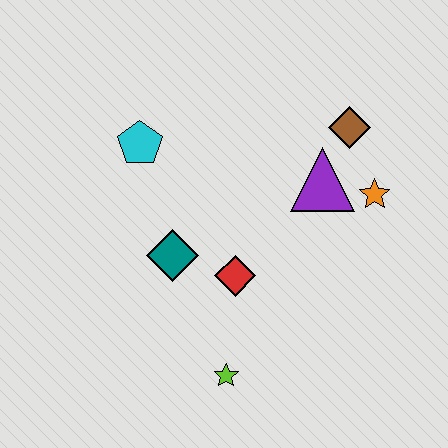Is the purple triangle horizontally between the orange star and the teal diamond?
Yes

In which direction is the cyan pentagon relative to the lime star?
The cyan pentagon is above the lime star.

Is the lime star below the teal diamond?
Yes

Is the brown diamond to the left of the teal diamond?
No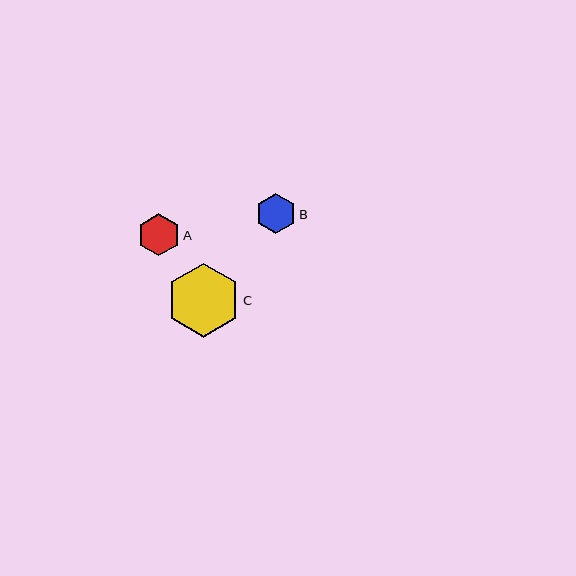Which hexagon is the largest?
Hexagon C is the largest with a size of approximately 74 pixels.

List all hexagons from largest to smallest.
From largest to smallest: C, A, B.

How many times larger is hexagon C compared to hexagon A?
Hexagon C is approximately 1.8 times the size of hexagon A.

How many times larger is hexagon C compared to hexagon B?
Hexagon C is approximately 1.8 times the size of hexagon B.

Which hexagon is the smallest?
Hexagon B is the smallest with a size of approximately 40 pixels.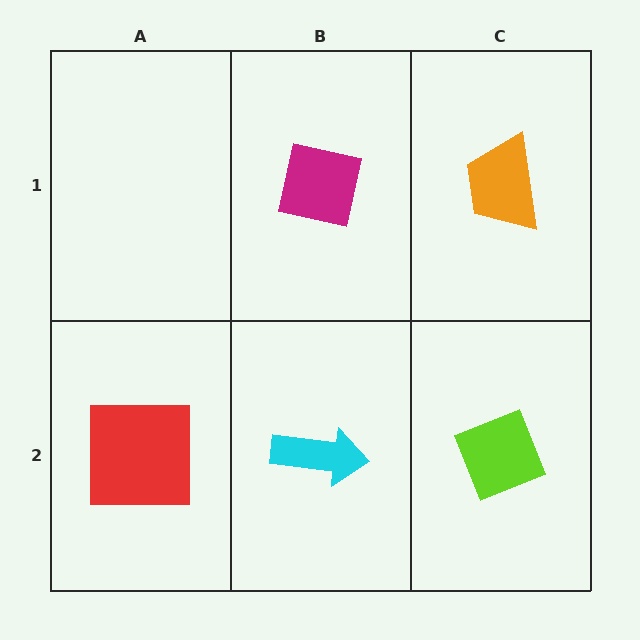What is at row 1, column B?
A magenta square.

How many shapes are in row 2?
3 shapes.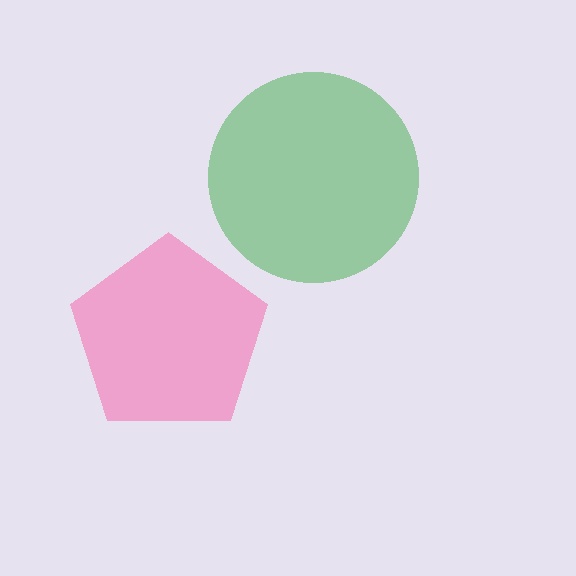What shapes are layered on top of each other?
The layered shapes are: a green circle, a pink pentagon.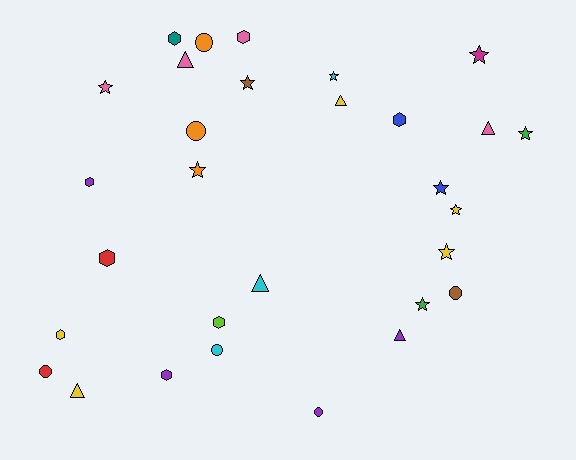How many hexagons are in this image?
There are 8 hexagons.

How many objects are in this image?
There are 30 objects.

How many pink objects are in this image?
There are 4 pink objects.